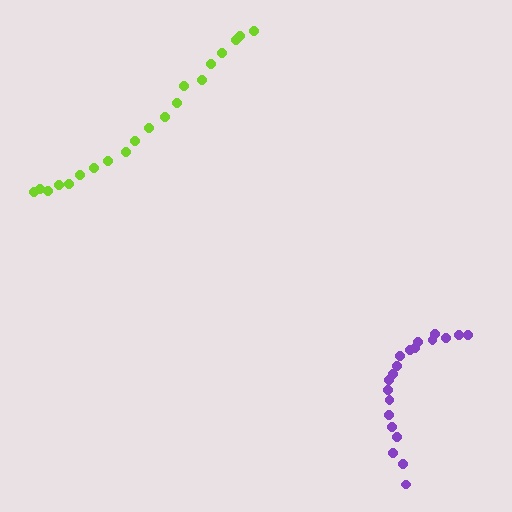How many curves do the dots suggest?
There are 2 distinct paths.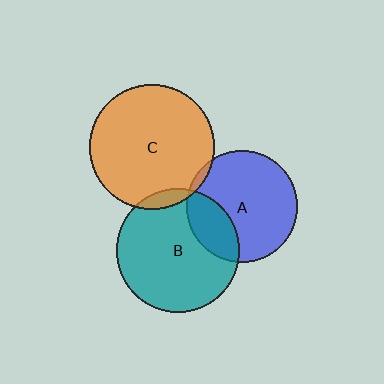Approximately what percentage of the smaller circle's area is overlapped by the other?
Approximately 25%.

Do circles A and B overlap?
Yes.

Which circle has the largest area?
Circle C (orange).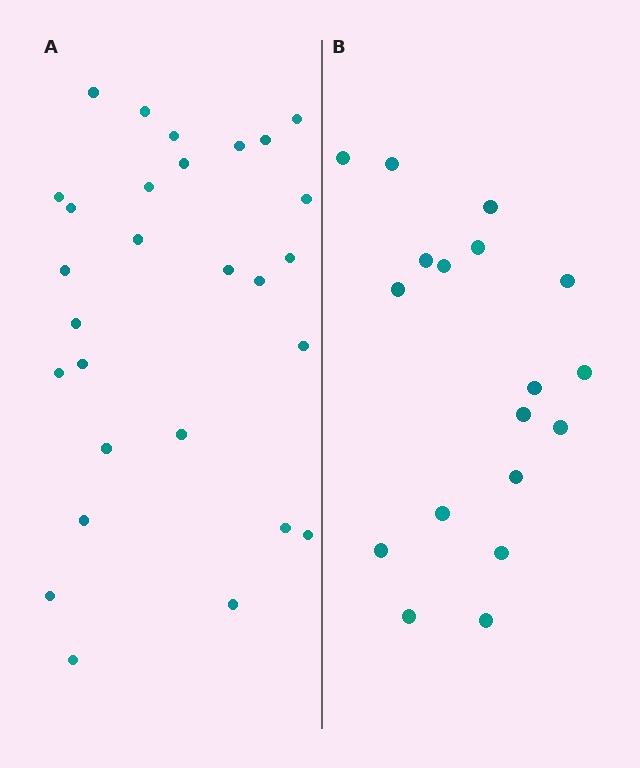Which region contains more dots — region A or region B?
Region A (the left region) has more dots.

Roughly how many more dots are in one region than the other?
Region A has roughly 10 or so more dots than region B.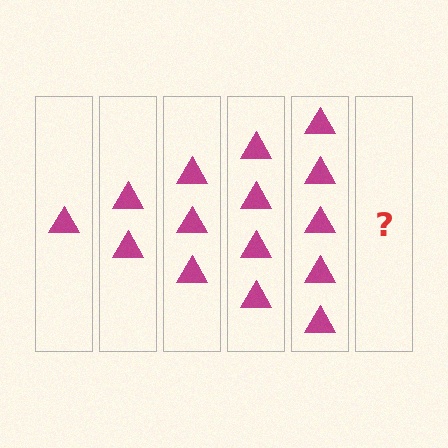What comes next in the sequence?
The next element should be 6 triangles.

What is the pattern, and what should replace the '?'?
The pattern is that each step adds one more triangle. The '?' should be 6 triangles.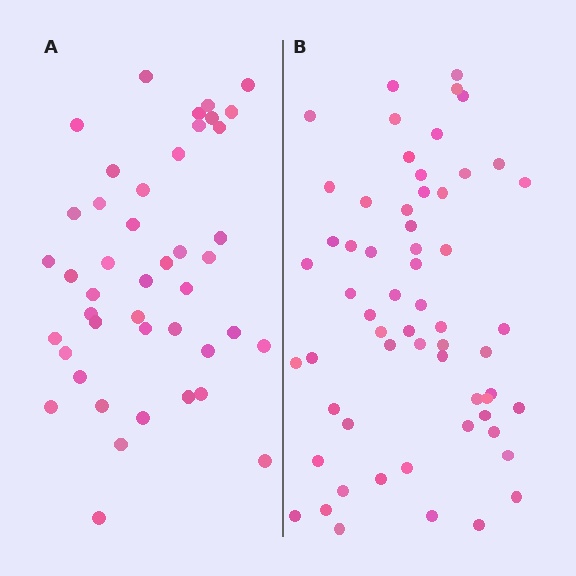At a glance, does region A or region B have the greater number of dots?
Region B (the right region) has more dots.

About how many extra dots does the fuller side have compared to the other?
Region B has approximately 15 more dots than region A.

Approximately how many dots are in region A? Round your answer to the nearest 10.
About 40 dots. (The exact count is 44, which rounds to 40.)